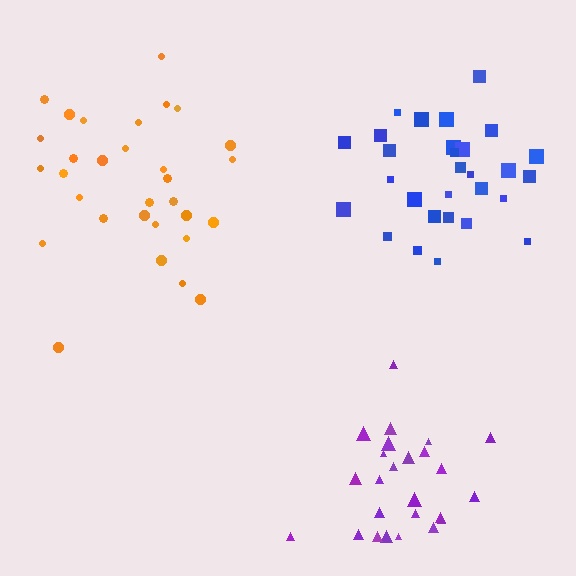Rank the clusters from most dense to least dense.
blue, purple, orange.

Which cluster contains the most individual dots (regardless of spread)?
Orange (31).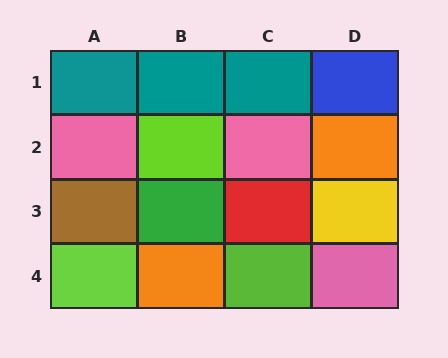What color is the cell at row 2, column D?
Orange.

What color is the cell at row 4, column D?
Pink.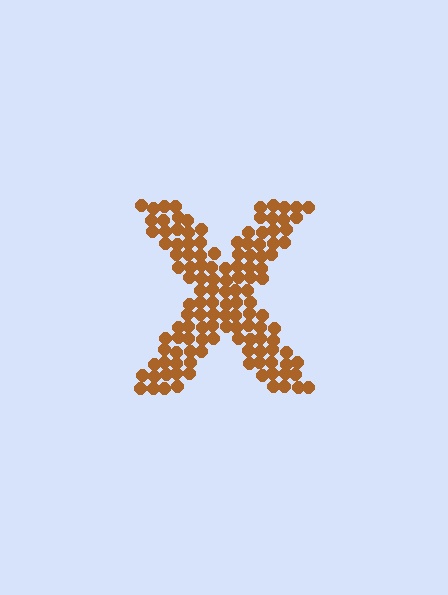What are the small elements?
The small elements are circles.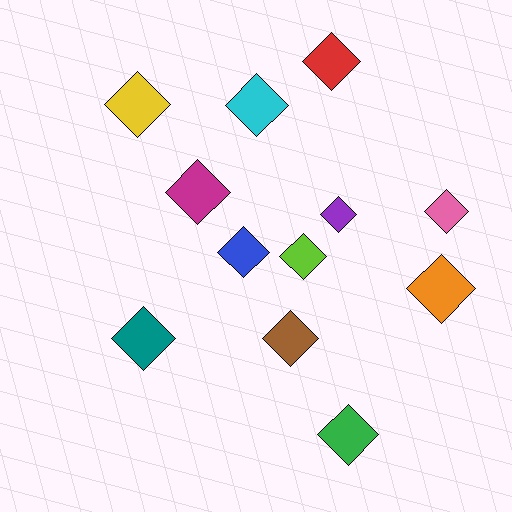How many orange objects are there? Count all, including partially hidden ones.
There is 1 orange object.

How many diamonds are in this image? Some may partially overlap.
There are 12 diamonds.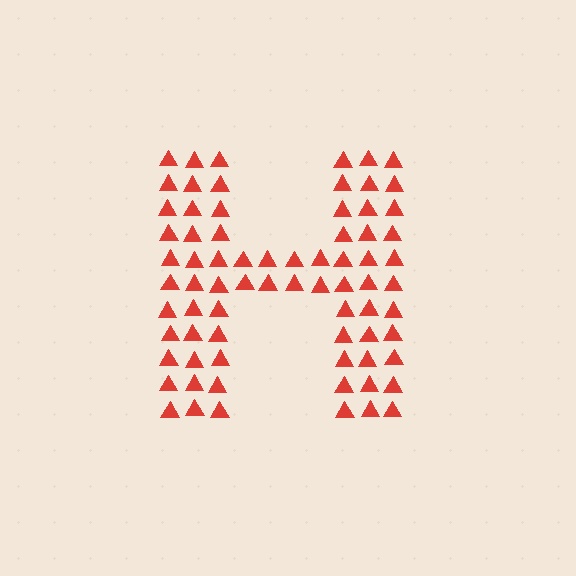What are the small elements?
The small elements are triangles.